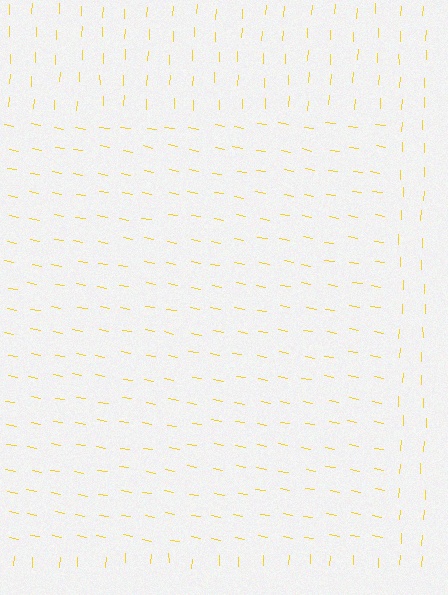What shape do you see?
I see a rectangle.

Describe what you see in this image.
The image is filled with small yellow line segments. A rectangle region in the image has lines oriented differently from the surrounding lines, creating a visible texture boundary.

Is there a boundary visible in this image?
Yes, there is a texture boundary formed by a change in line orientation.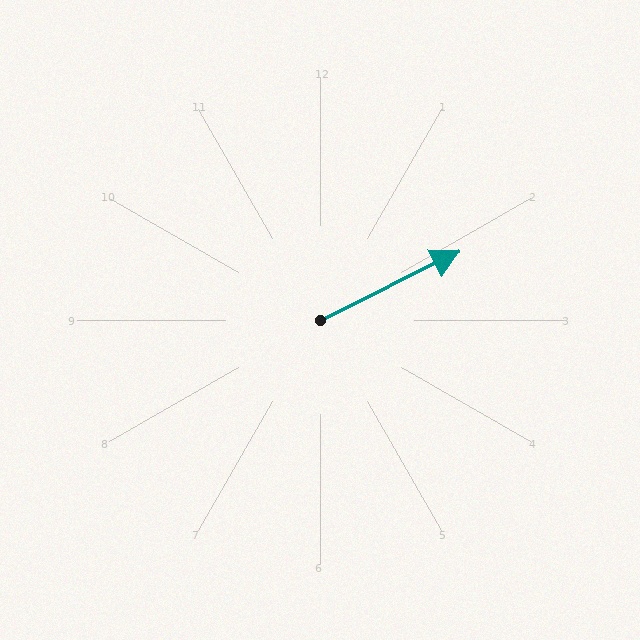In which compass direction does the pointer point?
Northeast.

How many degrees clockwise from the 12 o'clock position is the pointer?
Approximately 64 degrees.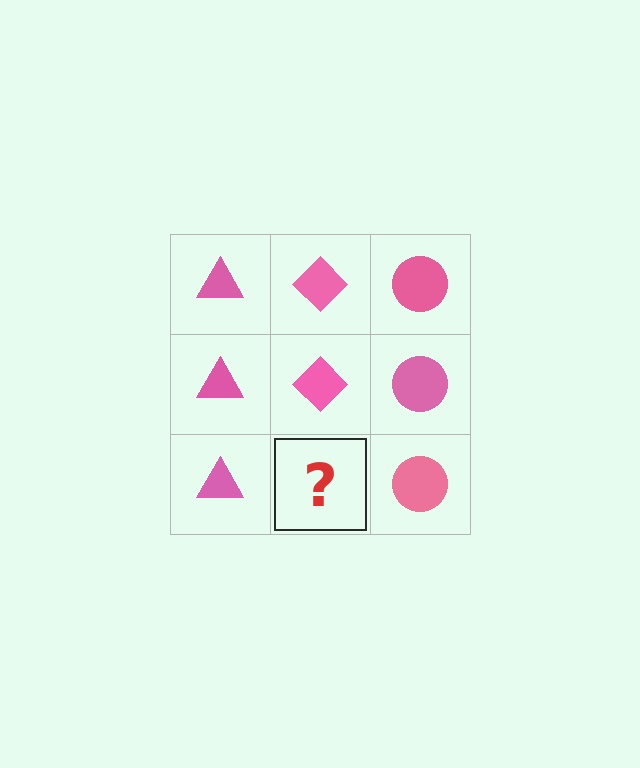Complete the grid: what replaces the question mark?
The question mark should be replaced with a pink diamond.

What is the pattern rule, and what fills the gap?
The rule is that each column has a consistent shape. The gap should be filled with a pink diamond.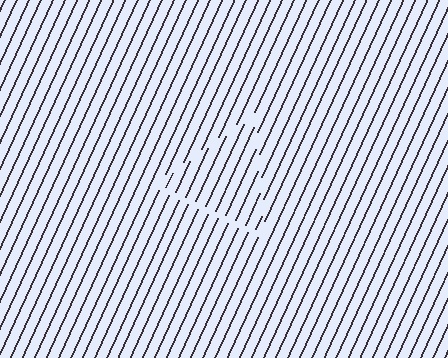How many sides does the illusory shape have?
3 sides — the line-ends trace a triangle.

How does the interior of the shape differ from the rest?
The interior of the shape contains the same grating, shifted by half a period — the contour is defined by the phase discontinuity where line-ends from the inner and outer gratings abut.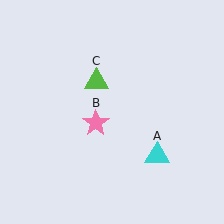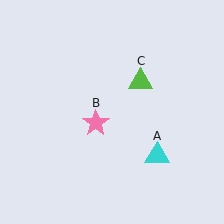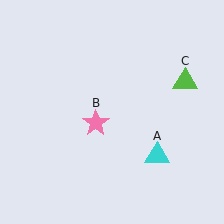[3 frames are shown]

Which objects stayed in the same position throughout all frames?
Cyan triangle (object A) and pink star (object B) remained stationary.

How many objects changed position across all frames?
1 object changed position: lime triangle (object C).